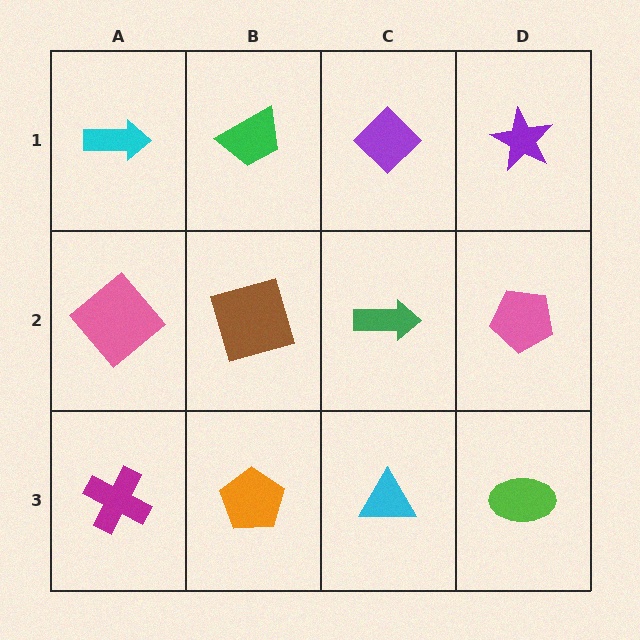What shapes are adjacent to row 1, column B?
A brown square (row 2, column B), a cyan arrow (row 1, column A), a purple diamond (row 1, column C).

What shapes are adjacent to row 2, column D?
A purple star (row 1, column D), a lime ellipse (row 3, column D), a green arrow (row 2, column C).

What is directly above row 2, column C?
A purple diamond.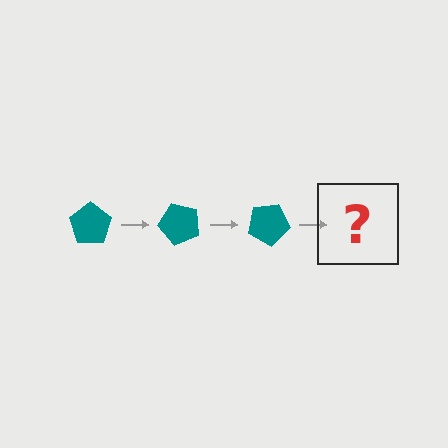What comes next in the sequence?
The next element should be a teal pentagon rotated 150 degrees.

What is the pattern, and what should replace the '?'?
The pattern is that the pentagon rotates 50 degrees each step. The '?' should be a teal pentagon rotated 150 degrees.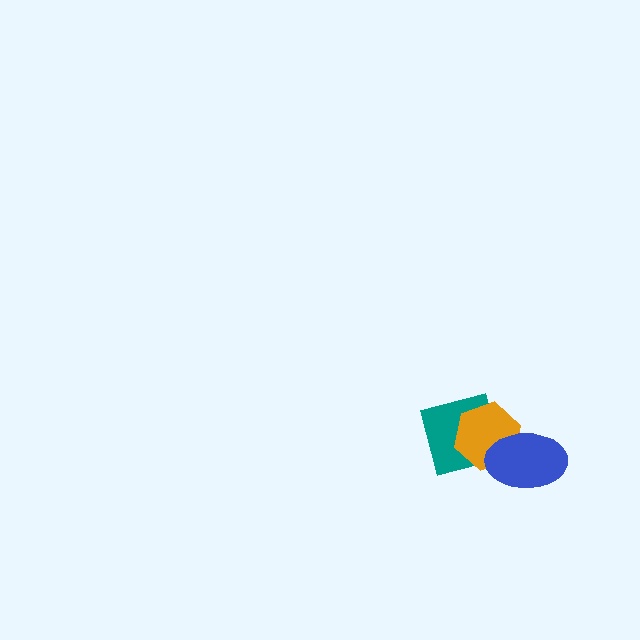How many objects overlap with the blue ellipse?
1 object overlaps with the blue ellipse.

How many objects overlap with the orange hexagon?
2 objects overlap with the orange hexagon.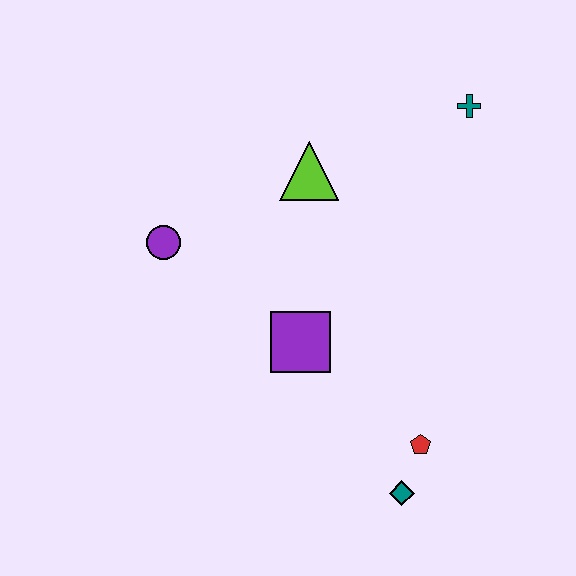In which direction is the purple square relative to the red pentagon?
The purple square is to the left of the red pentagon.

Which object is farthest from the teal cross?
The teal diamond is farthest from the teal cross.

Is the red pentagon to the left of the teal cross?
Yes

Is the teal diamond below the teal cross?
Yes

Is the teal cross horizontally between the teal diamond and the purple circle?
No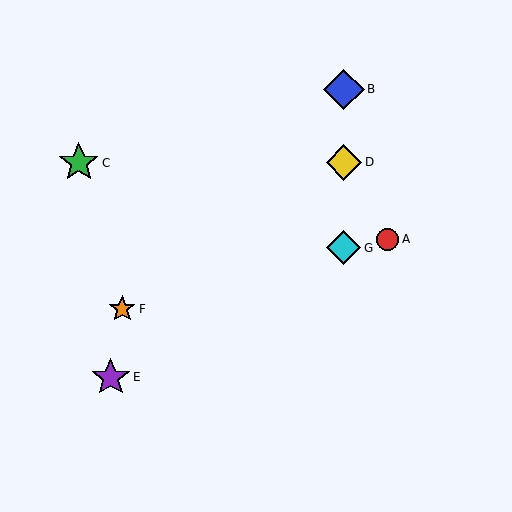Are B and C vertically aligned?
No, B is at x≈344 and C is at x≈79.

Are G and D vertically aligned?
Yes, both are at x≈344.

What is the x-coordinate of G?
Object G is at x≈344.